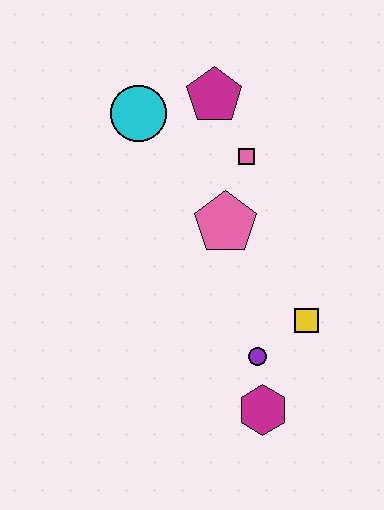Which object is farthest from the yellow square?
The cyan circle is farthest from the yellow square.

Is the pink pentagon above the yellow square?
Yes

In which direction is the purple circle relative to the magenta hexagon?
The purple circle is above the magenta hexagon.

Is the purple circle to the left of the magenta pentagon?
No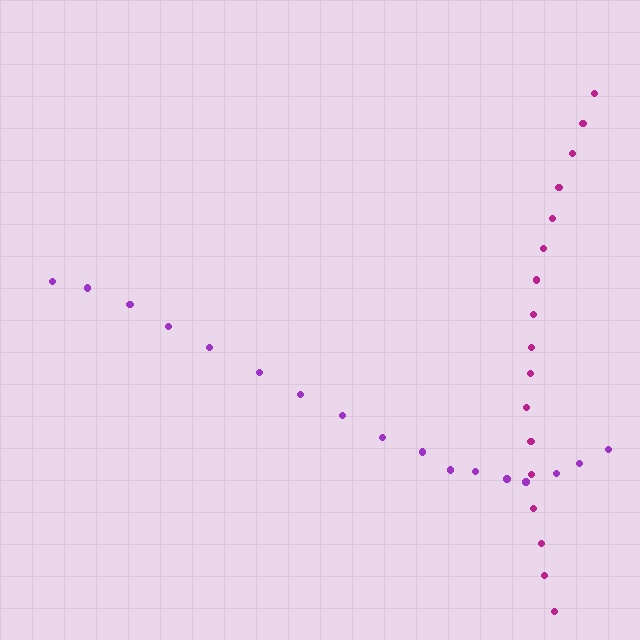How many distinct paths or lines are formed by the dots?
There are 2 distinct paths.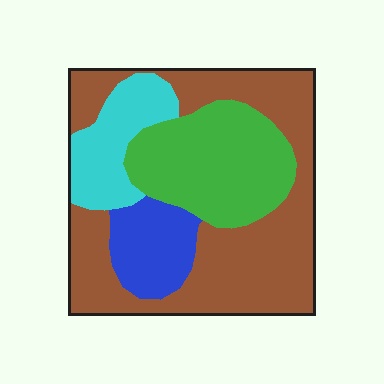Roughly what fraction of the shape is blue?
Blue takes up about one eighth (1/8) of the shape.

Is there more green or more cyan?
Green.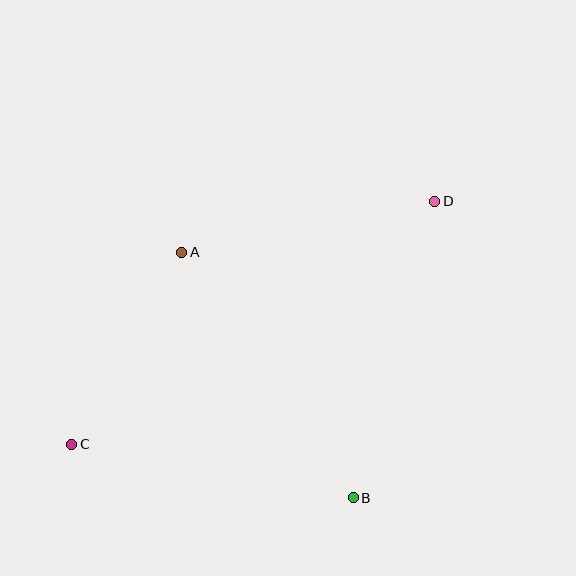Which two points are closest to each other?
Points A and C are closest to each other.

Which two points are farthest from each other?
Points C and D are farthest from each other.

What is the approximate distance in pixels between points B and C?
The distance between B and C is approximately 287 pixels.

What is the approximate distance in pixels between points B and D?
The distance between B and D is approximately 307 pixels.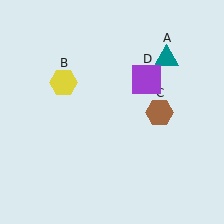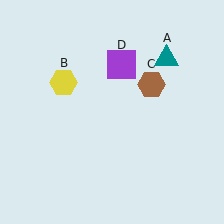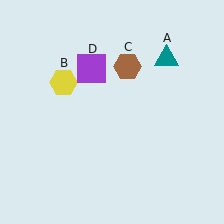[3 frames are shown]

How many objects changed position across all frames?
2 objects changed position: brown hexagon (object C), purple square (object D).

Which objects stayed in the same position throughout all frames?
Teal triangle (object A) and yellow hexagon (object B) remained stationary.